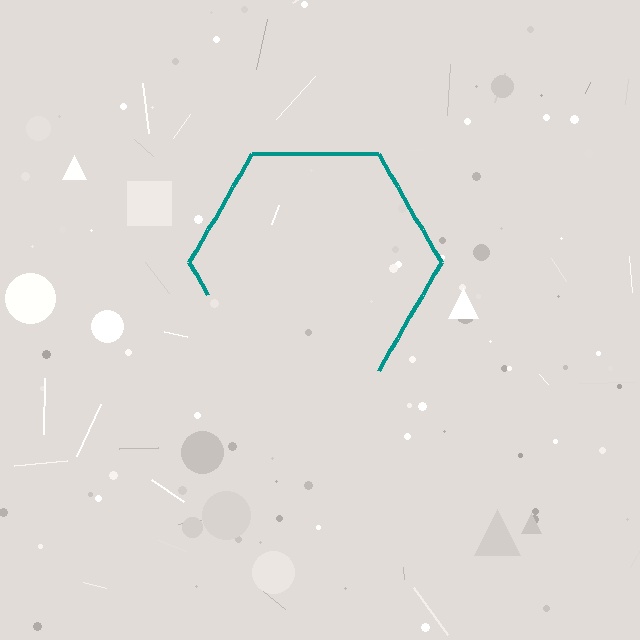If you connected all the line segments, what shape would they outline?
They would outline a hexagon.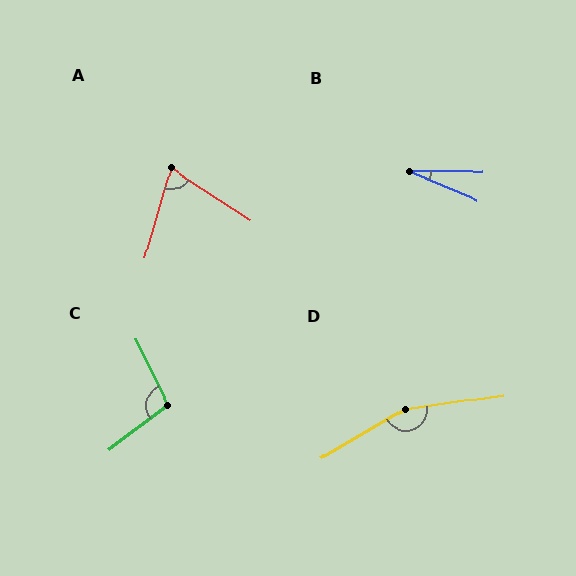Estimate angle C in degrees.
Approximately 101 degrees.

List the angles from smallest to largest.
B (23°), A (73°), C (101°), D (158°).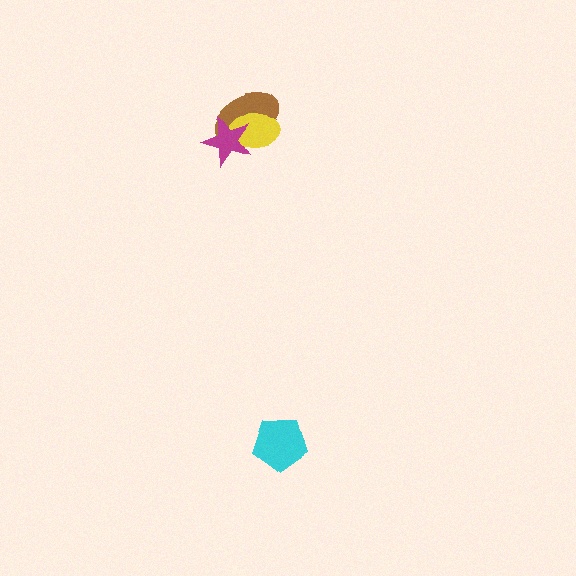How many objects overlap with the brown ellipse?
2 objects overlap with the brown ellipse.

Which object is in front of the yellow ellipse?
The magenta star is in front of the yellow ellipse.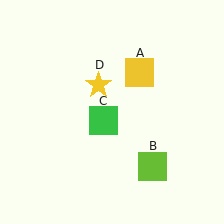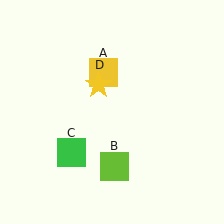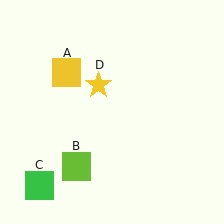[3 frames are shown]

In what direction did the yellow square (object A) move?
The yellow square (object A) moved left.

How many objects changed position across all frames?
3 objects changed position: yellow square (object A), lime square (object B), green square (object C).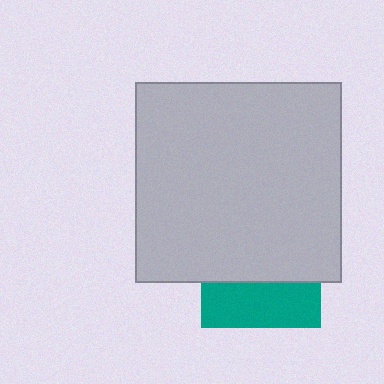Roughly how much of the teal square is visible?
A small part of it is visible (roughly 37%).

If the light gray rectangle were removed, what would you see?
You would see the complete teal square.